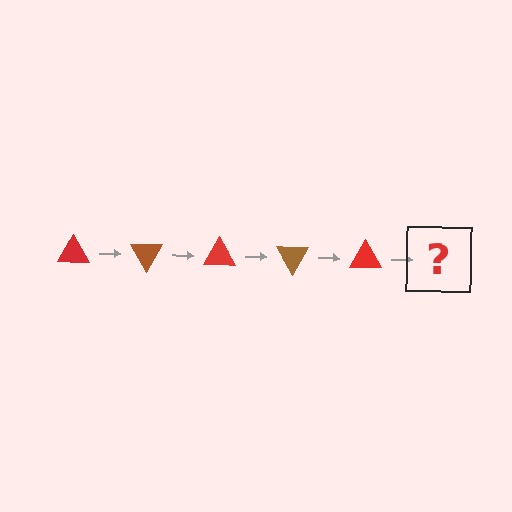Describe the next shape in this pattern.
It should be a brown triangle, rotated 300 degrees from the start.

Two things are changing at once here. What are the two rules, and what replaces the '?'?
The two rules are that it rotates 60 degrees each step and the color cycles through red and brown. The '?' should be a brown triangle, rotated 300 degrees from the start.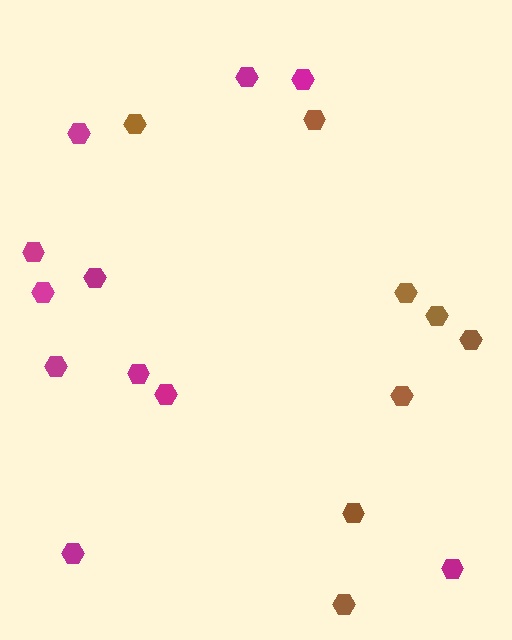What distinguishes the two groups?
There are 2 groups: one group of magenta hexagons (11) and one group of brown hexagons (8).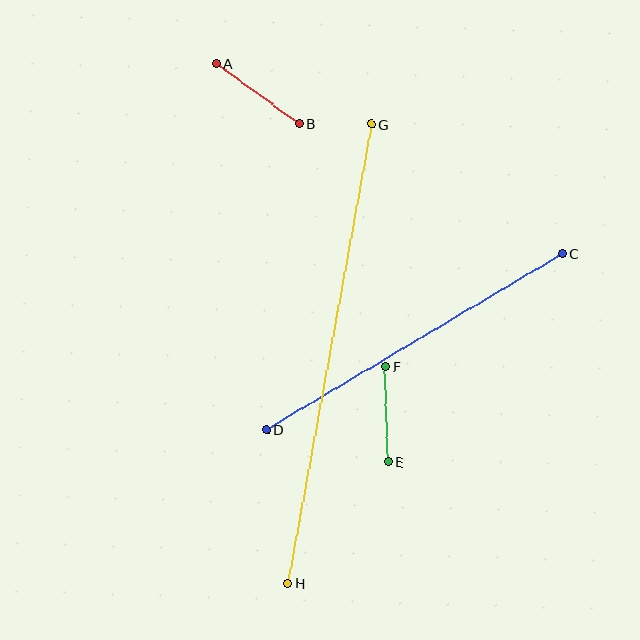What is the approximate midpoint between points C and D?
The midpoint is at approximately (414, 342) pixels.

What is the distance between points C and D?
The distance is approximately 345 pixels.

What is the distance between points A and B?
The distance is approximately 103 pixels.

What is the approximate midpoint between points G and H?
The midpoint is at approximately (329, 354) pixels.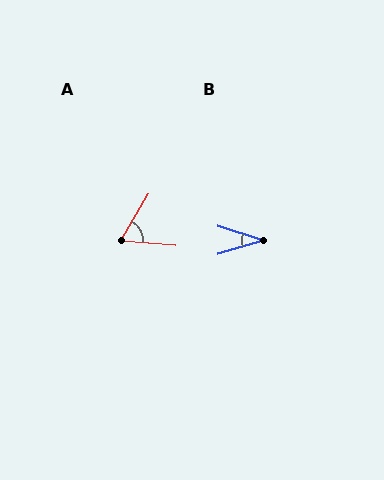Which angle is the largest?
A, at approximately 64 degrees.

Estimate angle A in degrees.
Approximately 64 degrees.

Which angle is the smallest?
B, at approximately 33 degrees.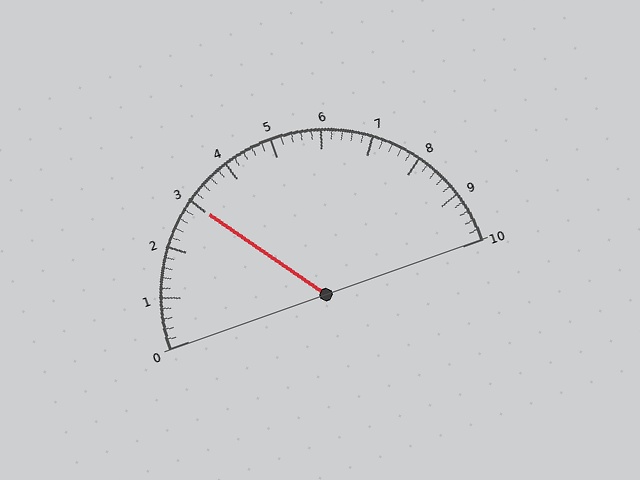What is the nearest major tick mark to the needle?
The nearest major tick mark is 3.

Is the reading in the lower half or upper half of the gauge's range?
The reading is in the lower half of the range (0 to 10).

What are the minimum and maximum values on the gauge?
The gauge ranges from 0 to 10.